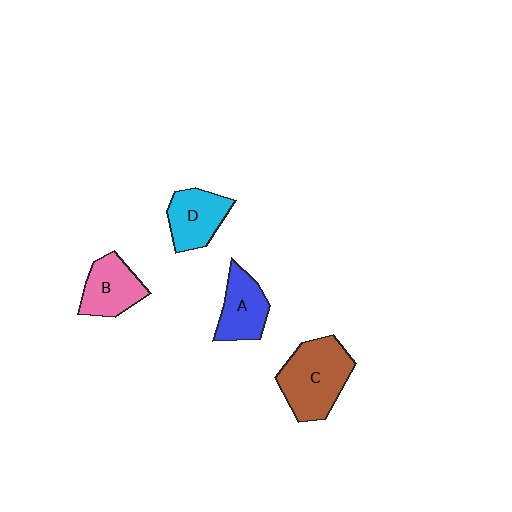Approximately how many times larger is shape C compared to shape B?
Approximately 1.5 times.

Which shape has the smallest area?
Shape A (blue).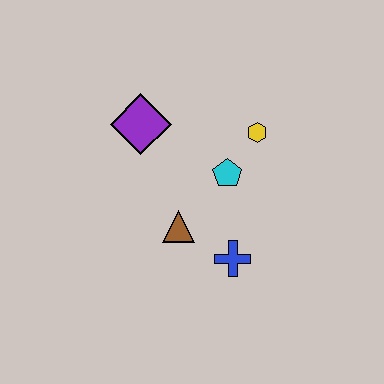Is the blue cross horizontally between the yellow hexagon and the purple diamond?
Yes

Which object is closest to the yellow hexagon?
The cyan pentagon is closest to the yellow hexagon.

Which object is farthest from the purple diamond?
The blue cross is farthest from the purple diamond.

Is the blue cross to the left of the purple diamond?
No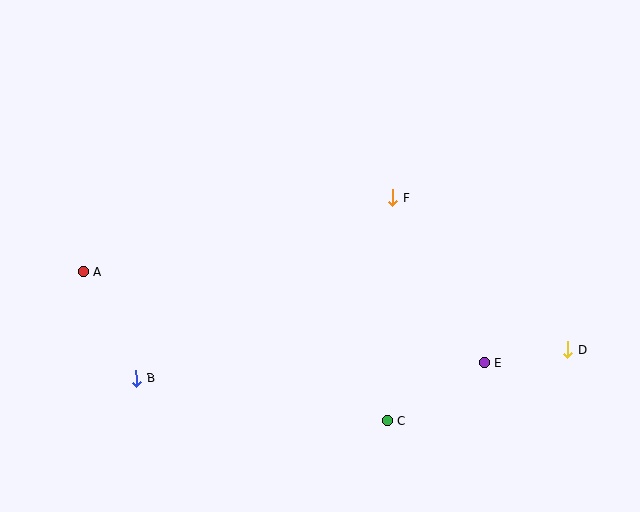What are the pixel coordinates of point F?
Point F is at (393, 198).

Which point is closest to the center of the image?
Point F at (393, 198) is closest to the center.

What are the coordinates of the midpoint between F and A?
The midpoint between F and A is at (238, 235).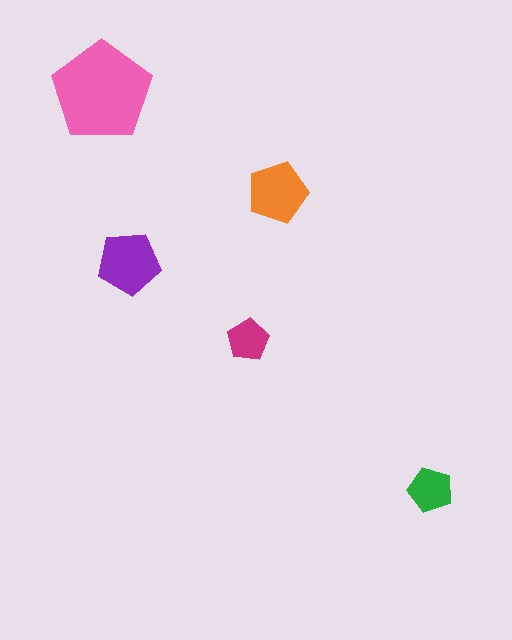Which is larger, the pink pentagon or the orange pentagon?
The pink one.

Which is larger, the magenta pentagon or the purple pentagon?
The purple one.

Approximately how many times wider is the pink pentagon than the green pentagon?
About 2 times wider.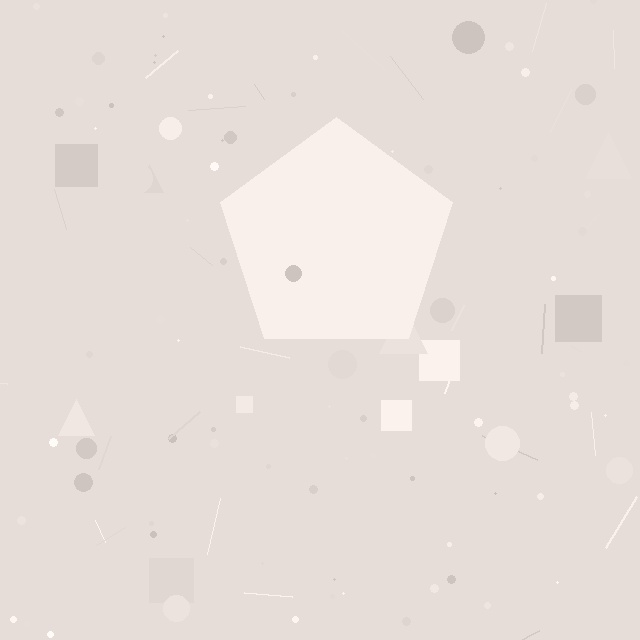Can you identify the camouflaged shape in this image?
The camouflaged shape is a pentagon.